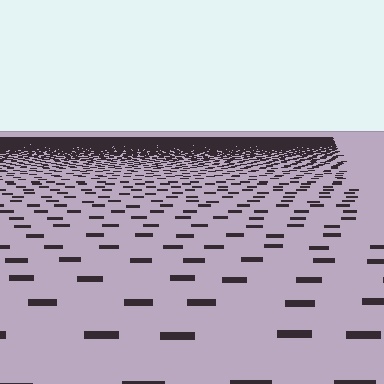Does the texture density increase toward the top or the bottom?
Density increases toward the top.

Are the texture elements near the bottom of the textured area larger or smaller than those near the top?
Larger. Near the bottom, elements are closer to the viewer and appear at a bigger on-screen size.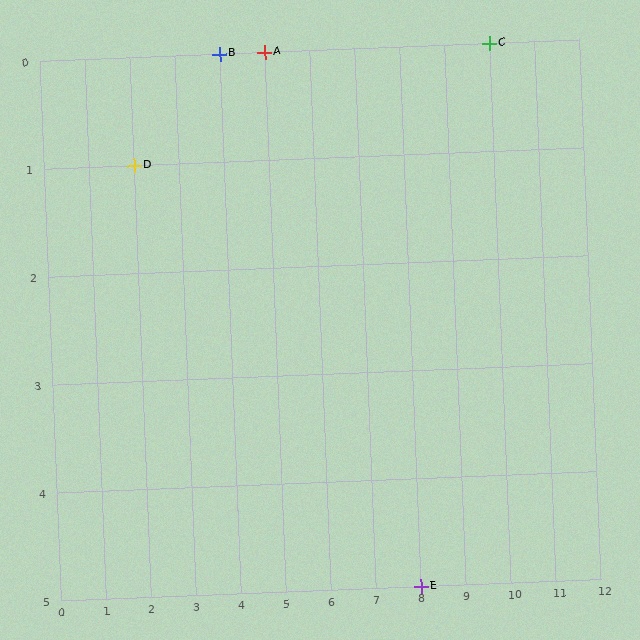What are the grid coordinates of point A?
Point A is at grid coordinates (5, 0).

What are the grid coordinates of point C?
Point C is at grid coordinates (10, 0).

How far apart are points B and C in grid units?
Points B and C are 6 columns apart.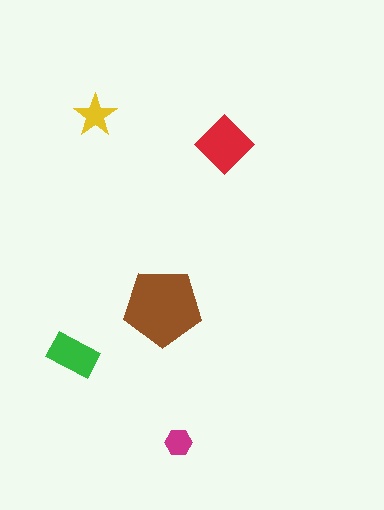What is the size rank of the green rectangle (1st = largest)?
3rd.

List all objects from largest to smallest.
The brown pentagon, the red diamond, the green rectangle, the yellow star, the magenta hexagon.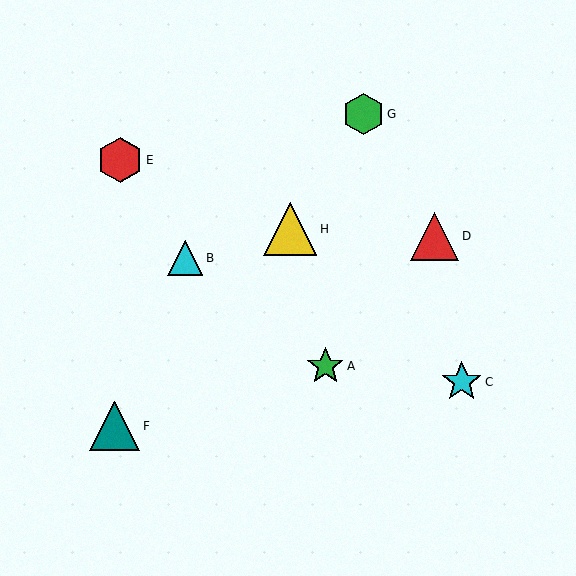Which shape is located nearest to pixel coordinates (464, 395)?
The cyan star (labeled C) at (462, 382) is nearest to that location.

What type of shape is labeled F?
Shape F is a teal triangle.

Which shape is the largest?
The yellow triangle (labeled H) is the largest.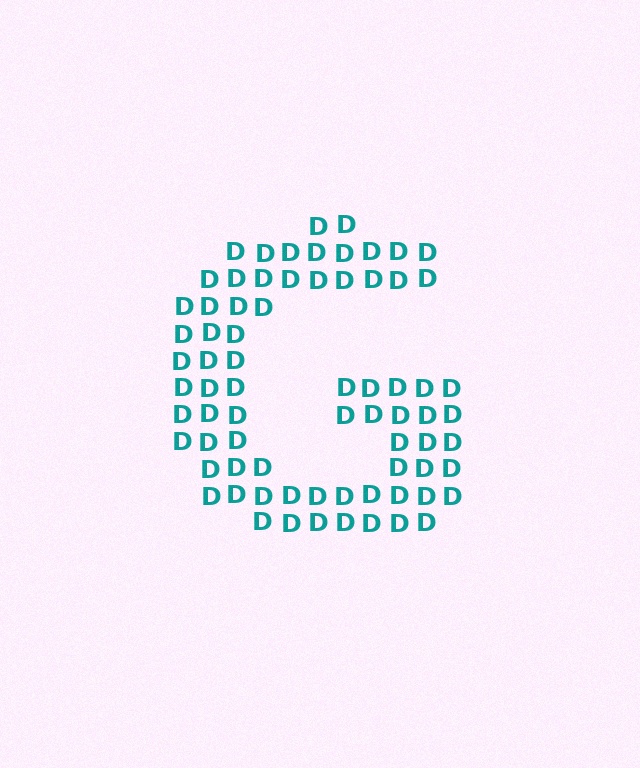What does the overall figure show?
The overall figure shows the letter G.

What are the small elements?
The small elements are letter D's.